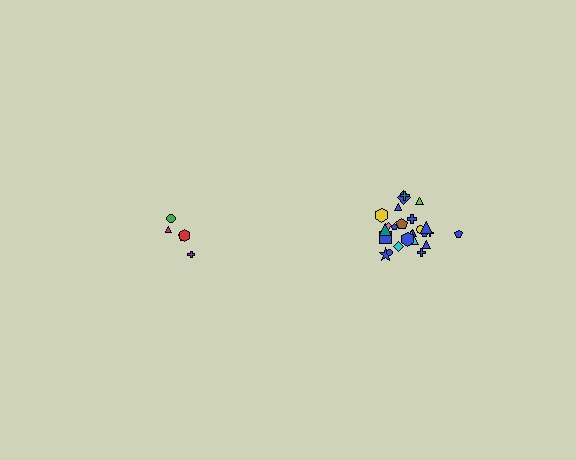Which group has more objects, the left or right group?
The right group.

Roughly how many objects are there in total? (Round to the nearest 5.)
Roughly 30 objects in total.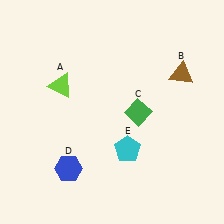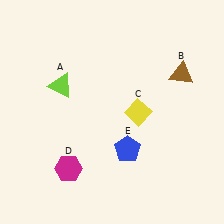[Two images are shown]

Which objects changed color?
C changed from green to yellow. D changed from blue to magenta. E changed from cyan to blue.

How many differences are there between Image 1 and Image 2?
There are 3 differences between the two images.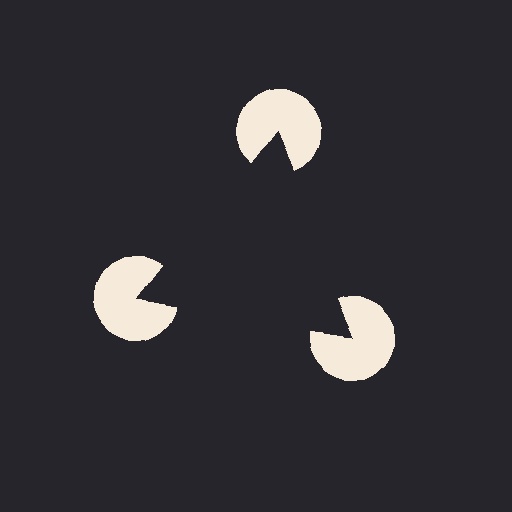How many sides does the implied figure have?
3 sides.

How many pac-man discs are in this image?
There are 3 — one at each vertex of the illusory triangle.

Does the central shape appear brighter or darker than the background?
It typically appears slightly darker than the background, even though no actual brightness change is drawn.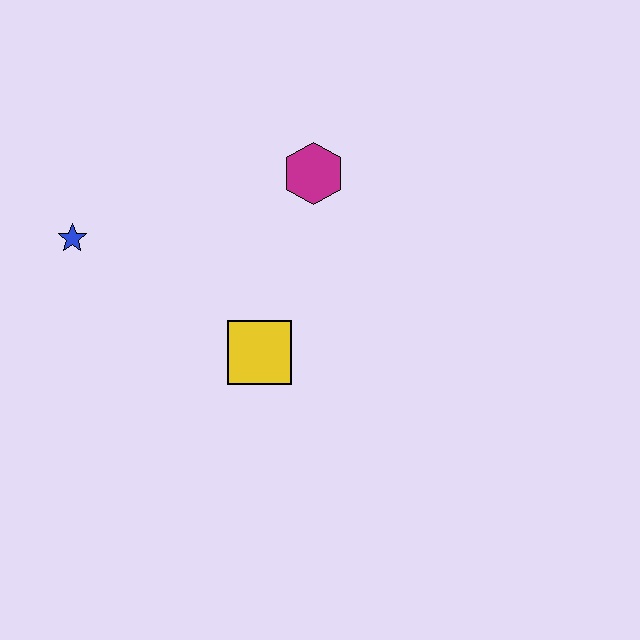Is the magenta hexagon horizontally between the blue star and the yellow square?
No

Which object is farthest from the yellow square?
The blue star is farthest from the yellow square.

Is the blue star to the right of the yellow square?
No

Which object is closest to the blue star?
The yellow square is closest to the blue star.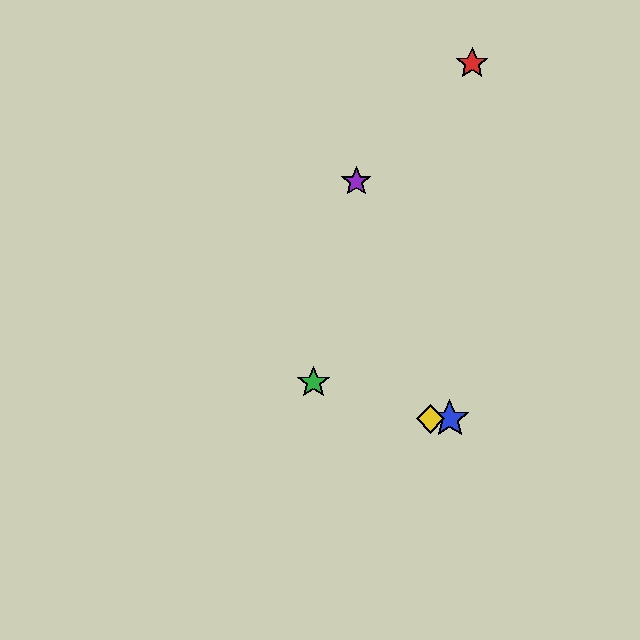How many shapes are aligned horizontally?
2 shapes (the blue star, the yellow diamond) are aligned horizontally.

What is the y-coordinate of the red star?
The red star is at y≈64.